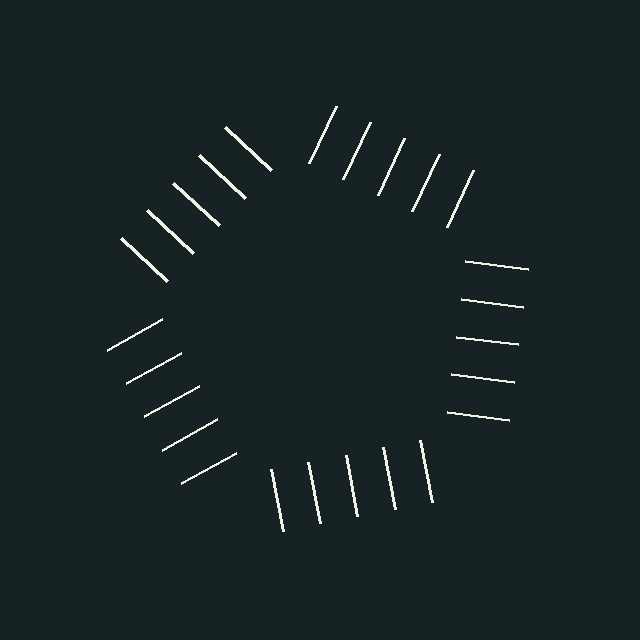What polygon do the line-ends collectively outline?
An illusory pentagon — the line segments terminate on its edges but no continuous stroke is drawn.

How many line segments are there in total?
25 — 5 along each of the 5 edges.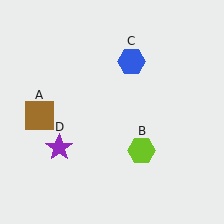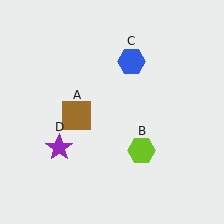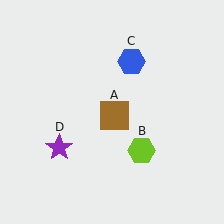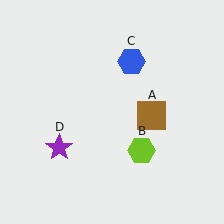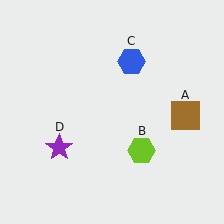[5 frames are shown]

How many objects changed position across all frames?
1 object changed position: brown square (object A).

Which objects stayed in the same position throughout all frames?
Lime hexagon (object B) and blue hexagon (object C) and purple star (object D) remained stationary.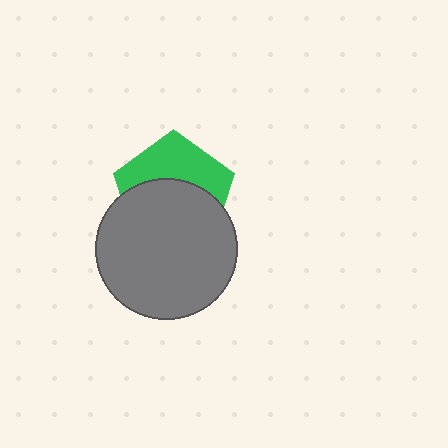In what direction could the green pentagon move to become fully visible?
The green pentagon could move up. That would shift it out from behind the gray circle entirely.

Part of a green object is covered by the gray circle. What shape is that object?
It is a pentagon.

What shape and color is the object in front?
The object in front is a gray circle.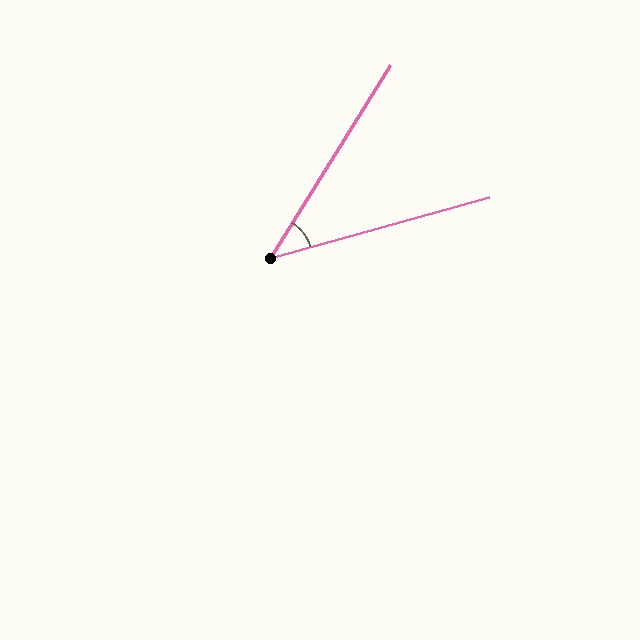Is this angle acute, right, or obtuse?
It is acute.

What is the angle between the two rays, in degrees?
Approximately 43 degrees.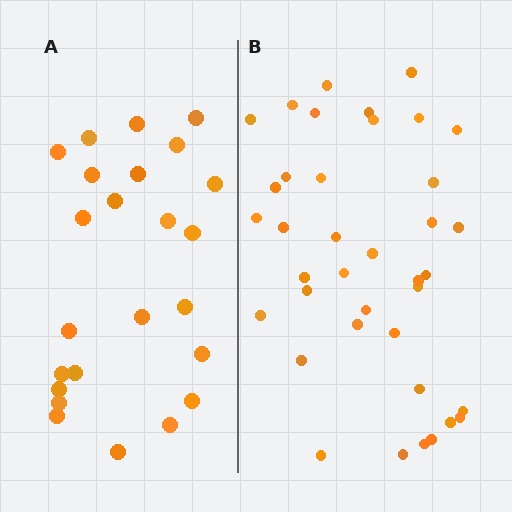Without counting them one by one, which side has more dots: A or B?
Region B (the right region) has more dots.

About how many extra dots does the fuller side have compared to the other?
Region B has approximately 15 more dots than region A.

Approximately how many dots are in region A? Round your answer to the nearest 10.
About 20 dots. (The exact count is 24, which rounds to 20.)